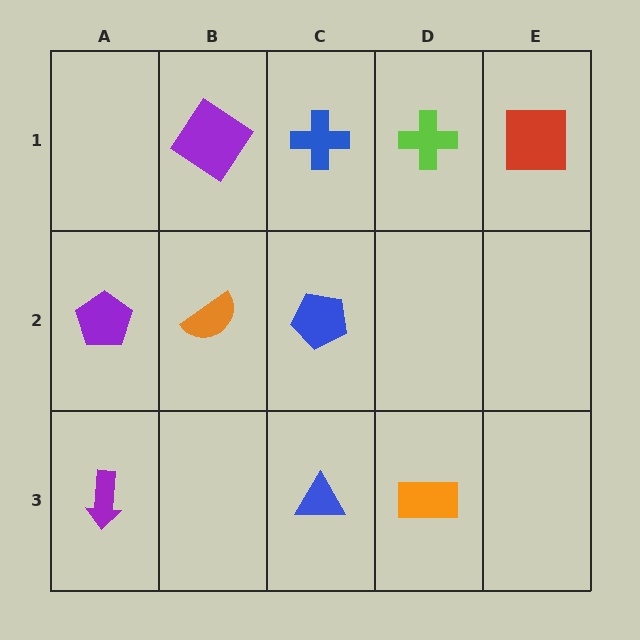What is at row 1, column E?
A red square.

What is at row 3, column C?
A blue triangle.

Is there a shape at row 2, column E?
No, that cell is empty.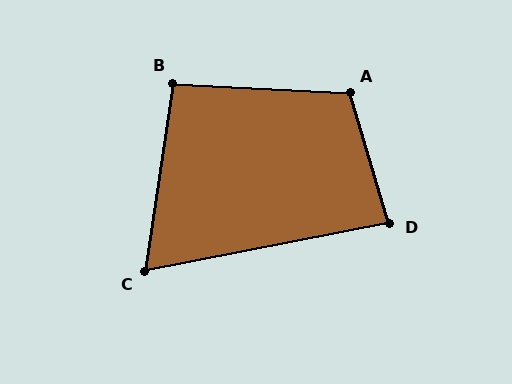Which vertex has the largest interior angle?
A, at approximately 109 degrees.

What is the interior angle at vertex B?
Approximately 95 degrees (obtuse).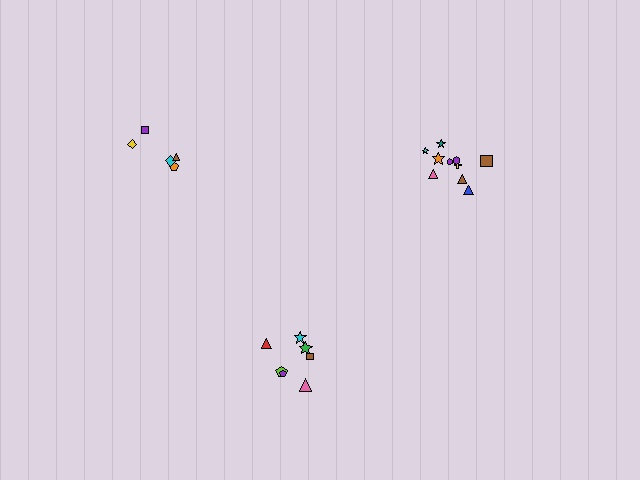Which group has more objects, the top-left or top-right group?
The top-right group.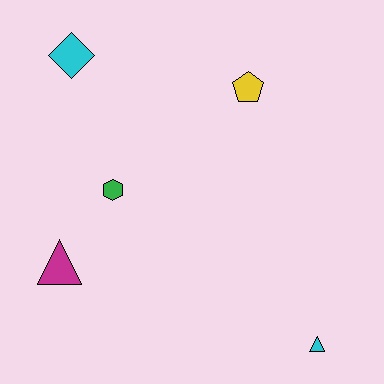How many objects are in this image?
There are 5 objects.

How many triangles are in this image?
There are 2 triangles.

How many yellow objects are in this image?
There is 1 yellow object.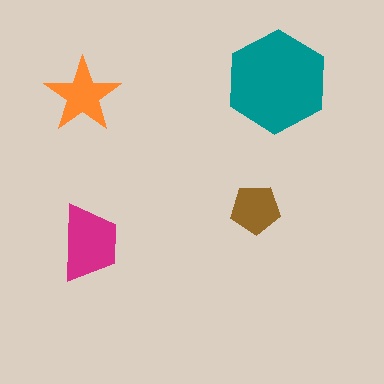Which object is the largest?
The teal hexagon.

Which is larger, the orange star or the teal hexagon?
The teal hexagon.